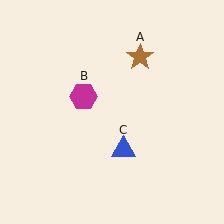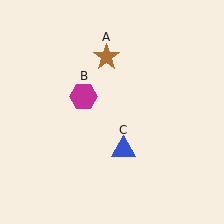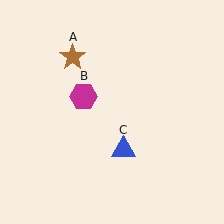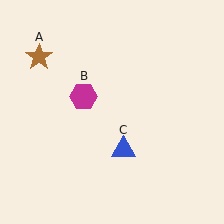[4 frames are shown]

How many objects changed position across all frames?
1 object changed position: brown star (object A).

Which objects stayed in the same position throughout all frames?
Magenta hexagon (object B) and blue triangle (object C) remained stationary.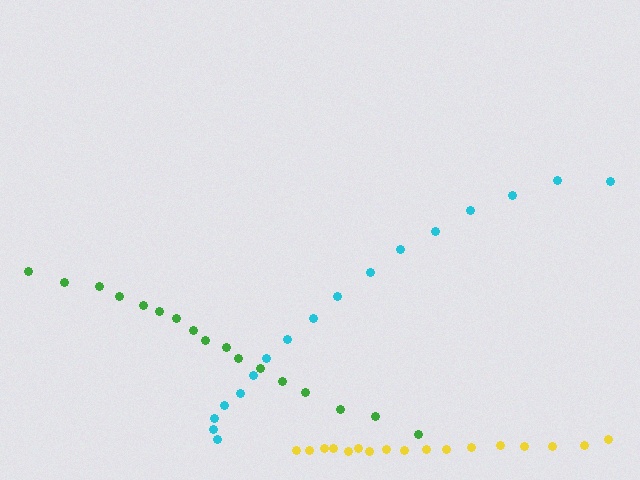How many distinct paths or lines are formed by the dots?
There are 3 distinct paths.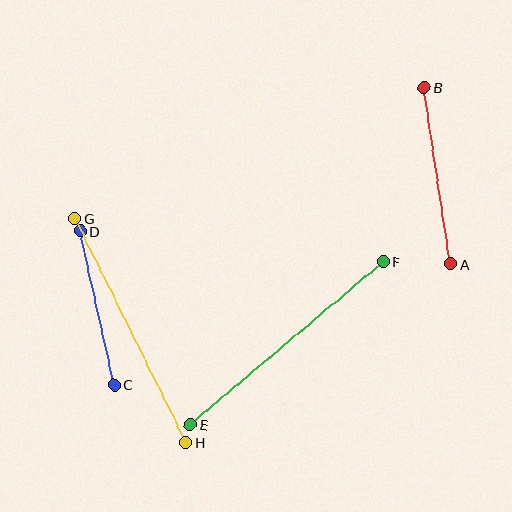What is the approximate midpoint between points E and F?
The midpoint is at approximately (287, 343) pixels.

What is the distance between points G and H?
The distance is approximately 250 pixels.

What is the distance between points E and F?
The distance is approximately 252 pixels.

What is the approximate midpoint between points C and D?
The midpoint is at approximately (97, 308) pixels.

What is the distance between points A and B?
The distance is approximately 178 pixels.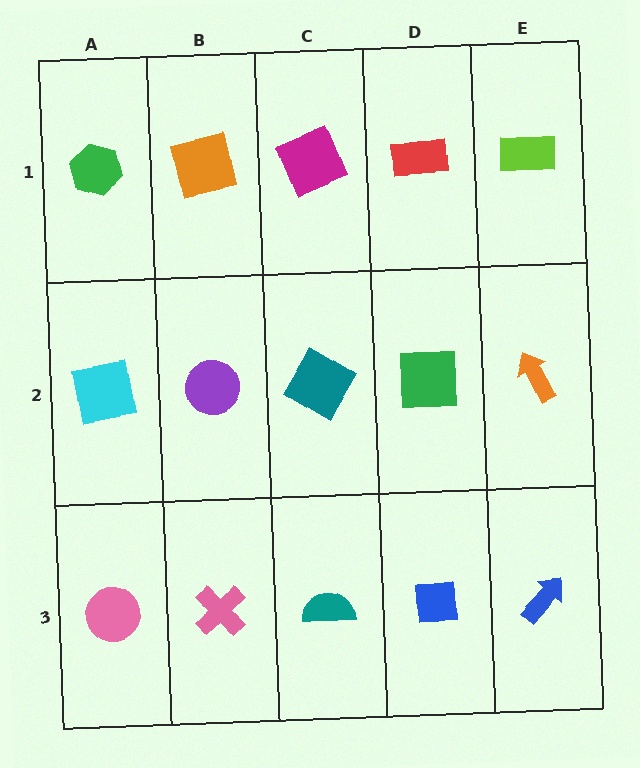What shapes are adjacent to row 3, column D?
A green square (row 2, column D), a teal semicircle (row 3, column C), a blue arrow (row 3, column E).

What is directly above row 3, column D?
A green square.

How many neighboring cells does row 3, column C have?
3.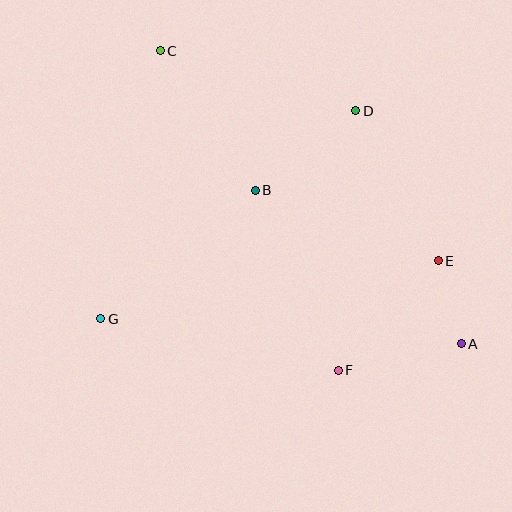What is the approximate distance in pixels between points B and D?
The distance between B and D is approximately 129 pixels.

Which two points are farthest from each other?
Points A and C are farthest from each other.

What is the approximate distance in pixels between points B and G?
The distance between B and G is approximately 201 pixels.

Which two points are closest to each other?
Points A and E are closest to each other.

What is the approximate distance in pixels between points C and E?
The distance between C and E is approximately 348 pixels.